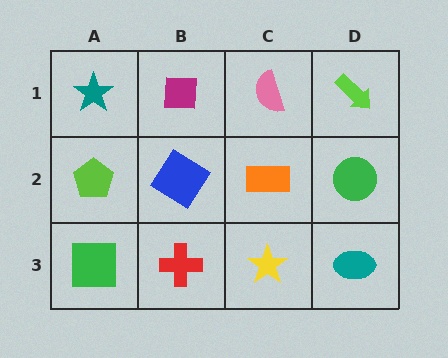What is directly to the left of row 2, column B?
A lime pentagon.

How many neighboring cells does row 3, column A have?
2.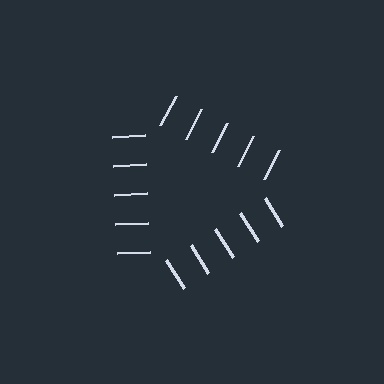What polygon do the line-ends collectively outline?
An illusory triangle — the line segments terminate on its edges but no continuous stroke is drawn.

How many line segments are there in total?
15 — 5 along each of the 3 edges.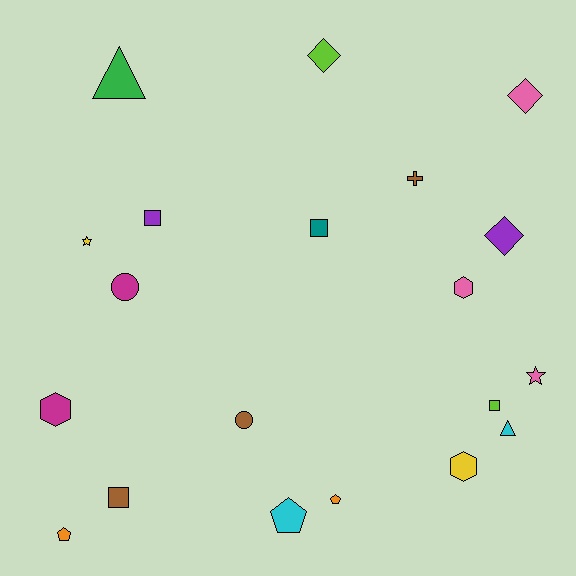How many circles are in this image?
There are 2 circles.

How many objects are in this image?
There are 20 objects.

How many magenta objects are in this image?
There are 2 magenta objects.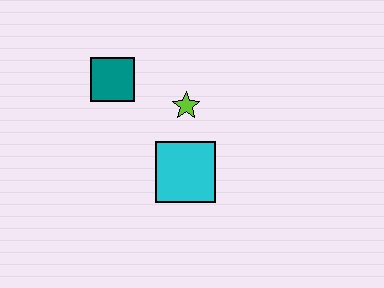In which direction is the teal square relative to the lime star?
The teal square is to the left of the lime star.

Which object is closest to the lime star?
The cyan square is closest to the lime star.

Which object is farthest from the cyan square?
The teal square is farthest from the cyan square.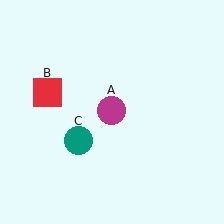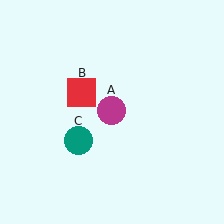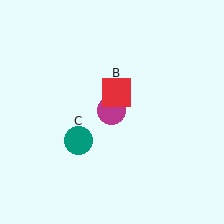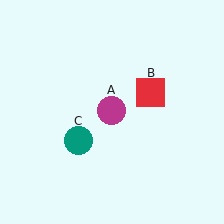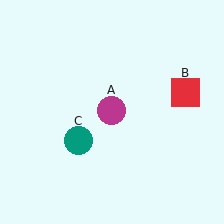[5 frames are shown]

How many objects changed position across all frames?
1 object changed position: red square (object B).